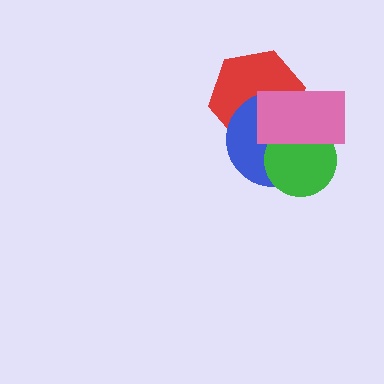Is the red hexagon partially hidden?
Yes, it is partially covered by another shape.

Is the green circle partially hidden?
Yes, it is partially covered by another shape.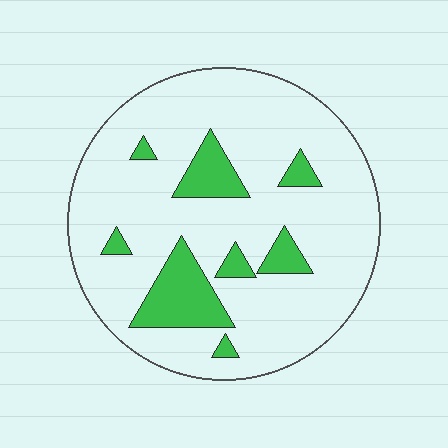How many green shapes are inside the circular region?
8.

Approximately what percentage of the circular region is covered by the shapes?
Approximately 15%.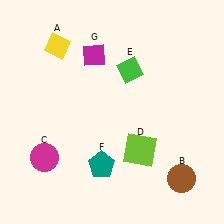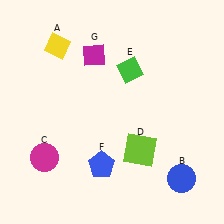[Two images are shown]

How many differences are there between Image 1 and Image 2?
There are 2 differences between the two images.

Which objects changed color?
B changed from brown to blue. F changed from teal to blue.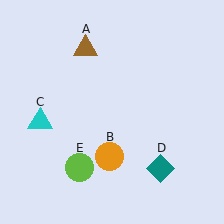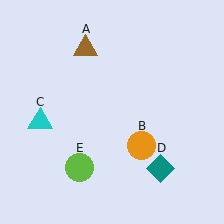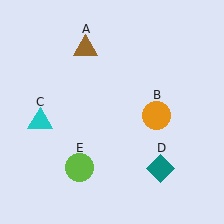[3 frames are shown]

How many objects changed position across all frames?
1 object changed position: orange circle (object B).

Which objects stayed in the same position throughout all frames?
Brown triangle (object A) and cyan triangle (object C) and teal diamond (object D) and lime circle (object E) remained stationary.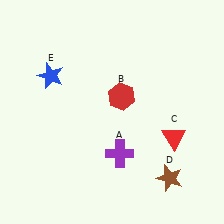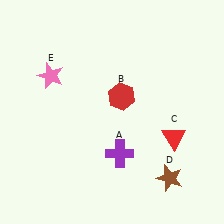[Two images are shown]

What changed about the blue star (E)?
In Image 1, E is blue. In Image 2, it changed to pink.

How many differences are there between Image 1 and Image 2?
There is 1 difference between the two images.